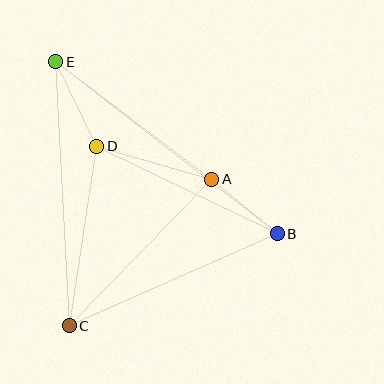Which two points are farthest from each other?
Points B and E are farthest from each other.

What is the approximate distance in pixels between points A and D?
The distance between A and D is approximately 120 pixels.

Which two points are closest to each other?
Points A and B are closest to each other.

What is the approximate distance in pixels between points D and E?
The distance between D and E is approximately 94 pixels.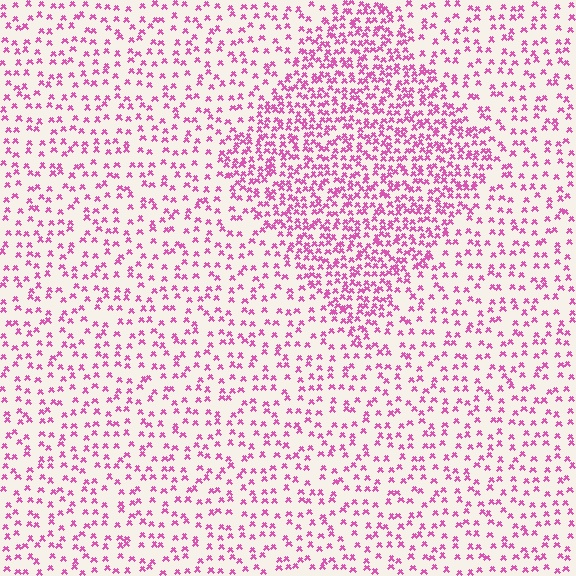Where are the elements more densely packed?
The elements are more densely packed inside the diamond boundary.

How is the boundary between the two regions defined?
The boundary is defined by a change in element density (approximately 2.1x ratio). All elements are the same color, size, and shape.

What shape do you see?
I see a diamond.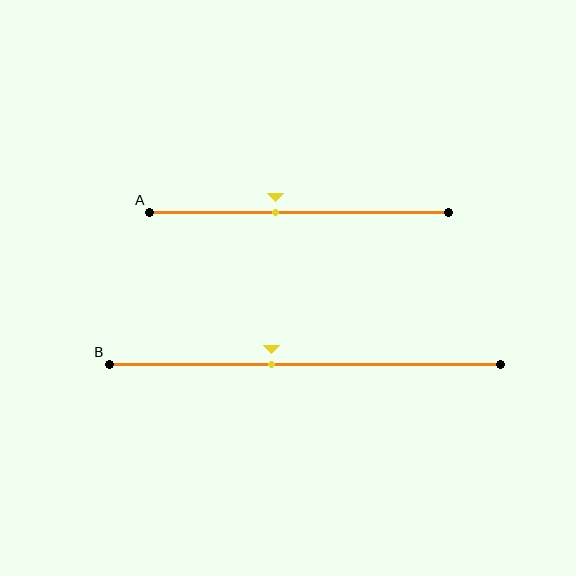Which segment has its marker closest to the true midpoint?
Segment A has its marker closest to the true midpoint.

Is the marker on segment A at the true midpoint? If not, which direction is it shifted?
No, the marker on segment A is shifted to the left by about 8% of the segment length.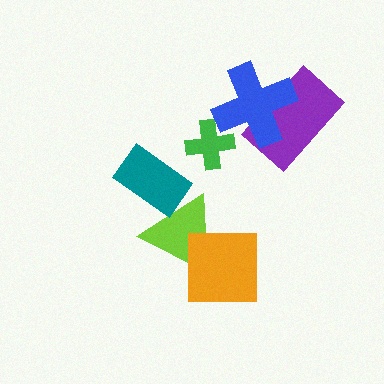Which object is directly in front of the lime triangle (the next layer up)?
The teal rectangle is directly in front of the lime triangle.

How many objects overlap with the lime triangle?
2 objects overlap with the lime triangle.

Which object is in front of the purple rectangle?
The blue cross is in front of the purple rectangle.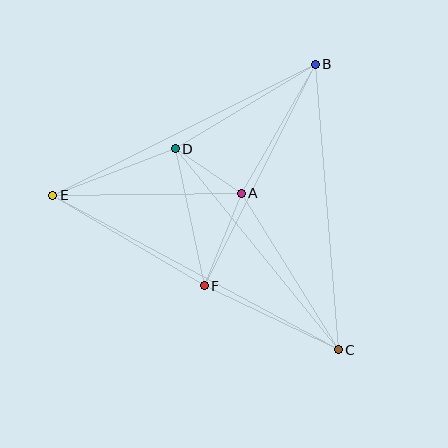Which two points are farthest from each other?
Points C and E are farthest from each other.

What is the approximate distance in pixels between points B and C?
The distance between B and C is approximately 287 pixels.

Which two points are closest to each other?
Points A and D are closest to each other.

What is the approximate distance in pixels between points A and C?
The distance between A and C is approximately 184 pixels.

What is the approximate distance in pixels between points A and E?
The distance between A and E is approximately 188 pixels.